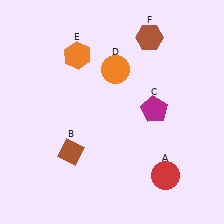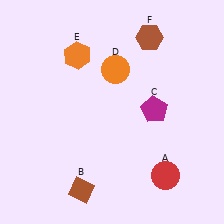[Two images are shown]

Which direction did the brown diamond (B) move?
The brown diamond (B) moved down.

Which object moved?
The brown diamond (B) moved down.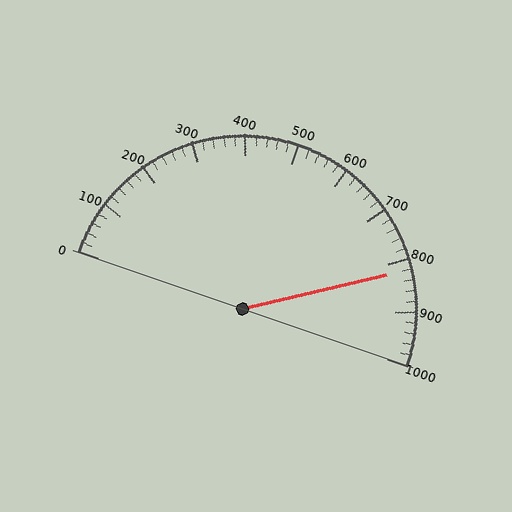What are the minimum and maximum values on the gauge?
The gauge ranges from 0 to 1000.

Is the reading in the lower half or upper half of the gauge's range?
The reading is in the upper half of the range (0 to 1000).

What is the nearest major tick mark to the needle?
The nearest major tick mark is 800.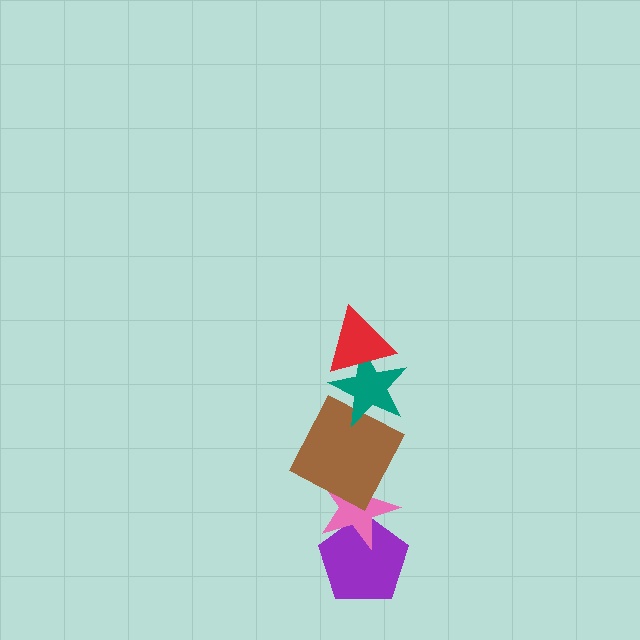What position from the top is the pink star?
The pink star is 4th from the top.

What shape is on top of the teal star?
The red triangle is on top of the teal star.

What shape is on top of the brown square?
The teal star is on top of the brown square.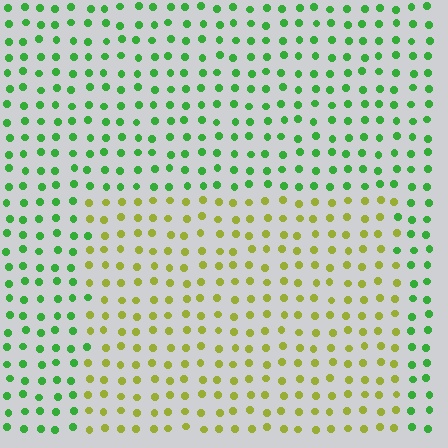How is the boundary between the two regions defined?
The boundary is defined purely by a slight shift in hue (about 51 degrees). Spacing, size, and orientation are identical on both sides.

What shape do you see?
I see a rectangle.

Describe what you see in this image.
The image is filled with small green elements in a uniform arrangement. A rectangle-shaped region is visible where the elements are tinted to a slightly different hue, forming a subtle color boundary.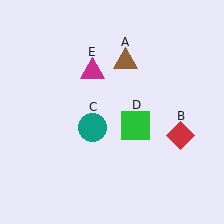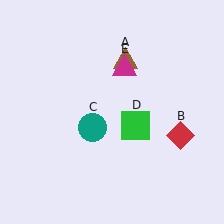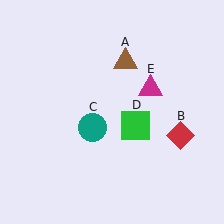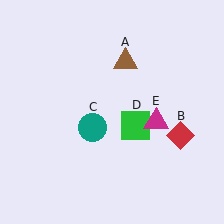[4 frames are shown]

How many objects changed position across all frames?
1 object changed position: magenta triangle (object E).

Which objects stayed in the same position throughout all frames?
Brown triangle (object A) and red diamond (object B) and teal circle (object C) and green square (object D) remained stationary.